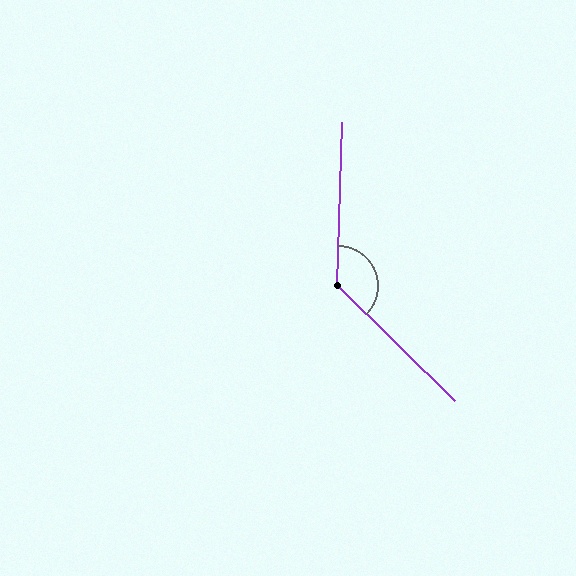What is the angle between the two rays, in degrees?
Approximately 133 degrees.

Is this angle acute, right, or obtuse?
It is obtuse.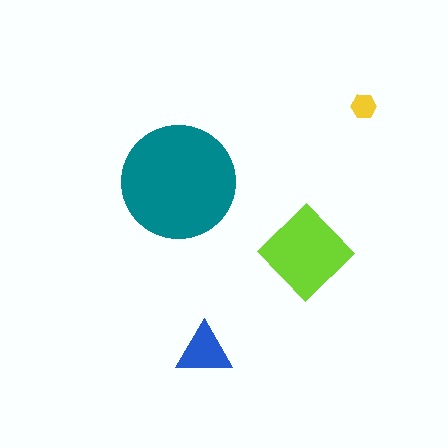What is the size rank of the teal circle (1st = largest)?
1st.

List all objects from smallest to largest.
The yellow hexagon, the blue triangle, the lime diamond, the teal circle.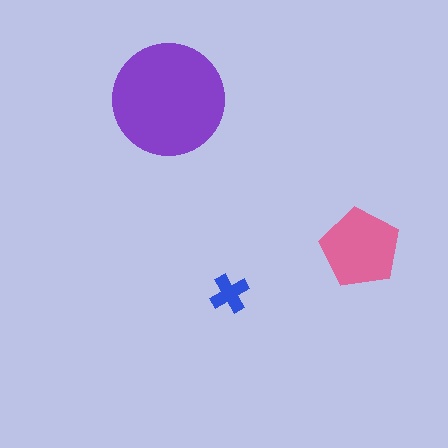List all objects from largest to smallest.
The purple circle, the pink pentagon, the blue cross.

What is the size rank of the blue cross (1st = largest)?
3rd.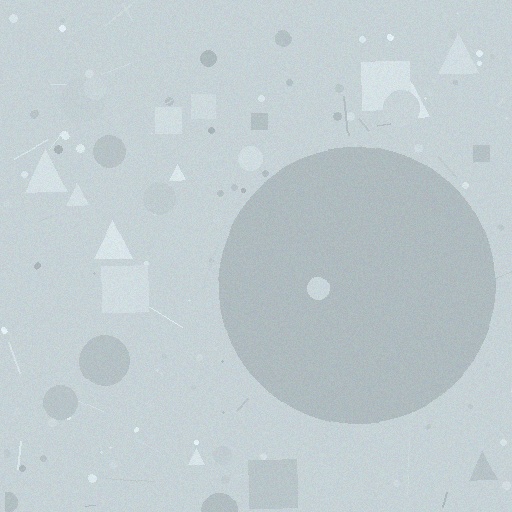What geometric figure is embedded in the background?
A circle is embedded in the background.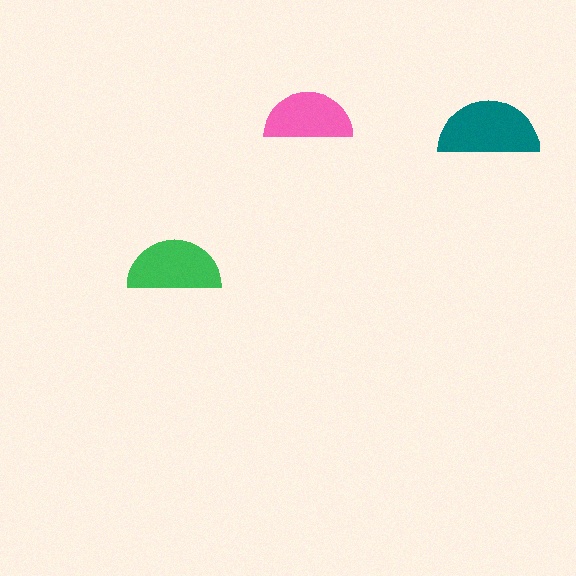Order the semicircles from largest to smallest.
the teal one, the green one, the pink one.